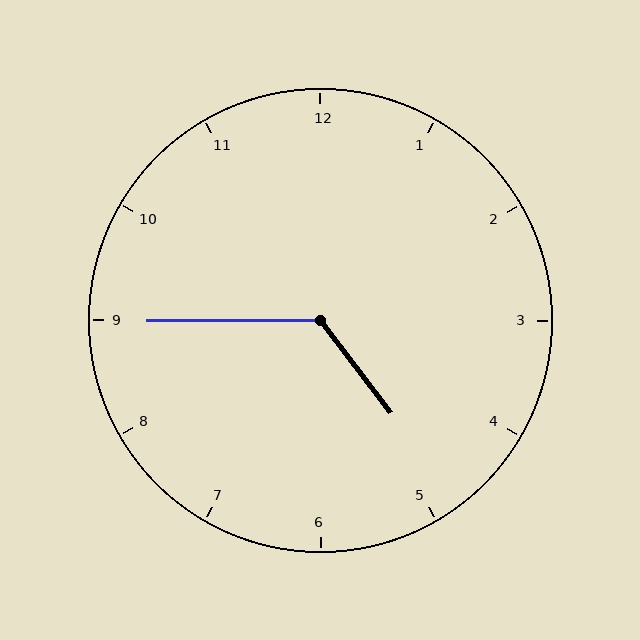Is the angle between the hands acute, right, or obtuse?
It is obtuse.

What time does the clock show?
4:45.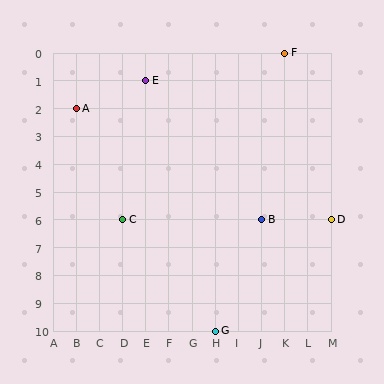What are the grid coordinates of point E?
Point E is at grid coordinates (E, 1).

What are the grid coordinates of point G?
Point G is at grid coordinates (H, 10).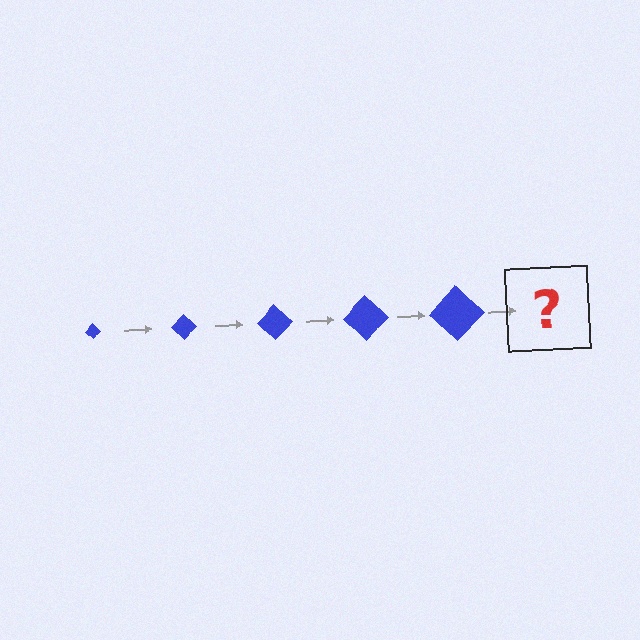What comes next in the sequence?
The next element should be a blue diamond, larger than the previous one.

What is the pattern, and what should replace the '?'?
The pattern is that the diamond gets progressively larger each step. The '?' should be a blue diamond, larger than the previous one.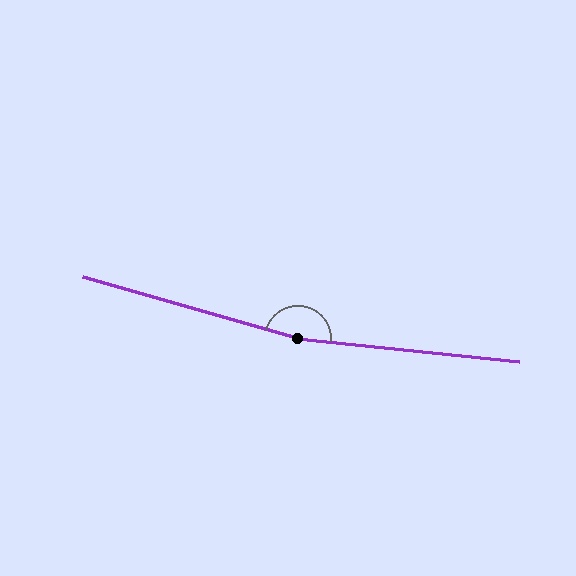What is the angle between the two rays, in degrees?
Approximately 170 degrees.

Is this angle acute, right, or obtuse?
It is obtuse.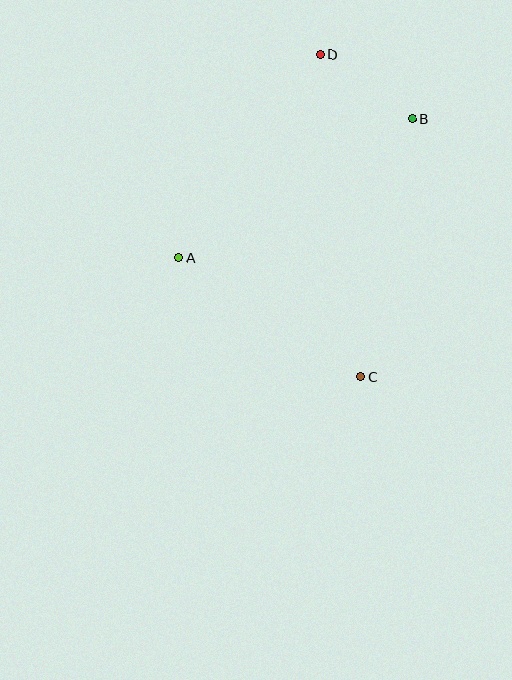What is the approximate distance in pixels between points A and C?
The distance between A and C is approximately 217 pixels.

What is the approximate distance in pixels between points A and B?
The distance between A and B is approximately 272 pixels.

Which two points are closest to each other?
Points B and D are closest to each other.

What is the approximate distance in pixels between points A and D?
The distance between A and D is approximately 247 pixels.